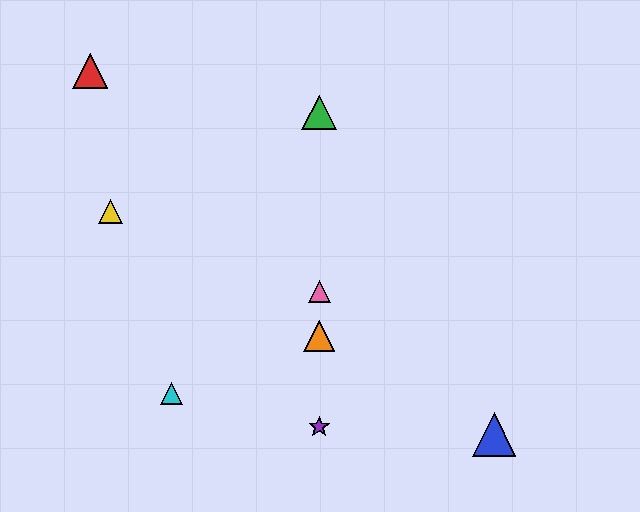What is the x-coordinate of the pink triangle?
The pink triangle is at x≈319.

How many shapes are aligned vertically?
4 shapes (the green triangle, the purple star, the orange triangle, the pink triangle) are aligned vertically.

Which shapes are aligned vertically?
The green triangle, the purple star, the orange triangle, the pink triangle are aligned vertically.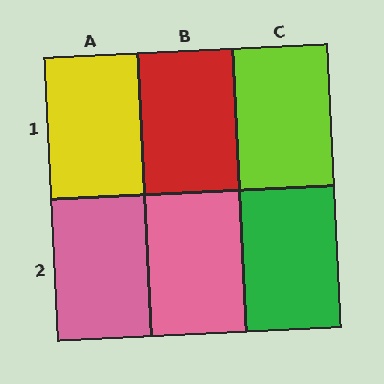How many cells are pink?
2 cells are pink.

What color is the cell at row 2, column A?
Pink.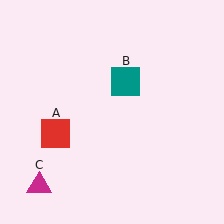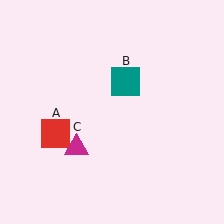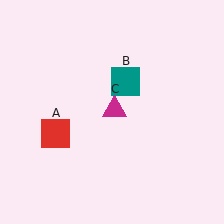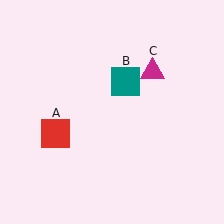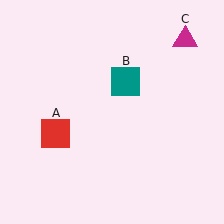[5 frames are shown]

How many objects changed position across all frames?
1 object changed position: magenta triangle (object C).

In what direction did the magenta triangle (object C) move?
The magenta triangle (object C) moved up and to the right.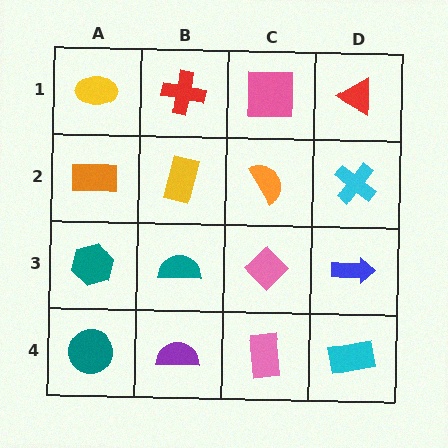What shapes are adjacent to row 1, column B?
A yellow rectangle (row 2, column B), a yellow ellipse (row 1, column A), a pink square (row 1, column C).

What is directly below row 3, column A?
A teal circle.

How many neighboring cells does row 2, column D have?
3.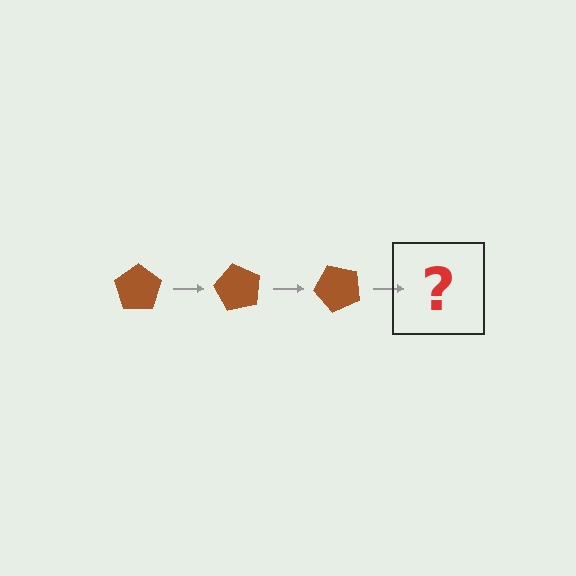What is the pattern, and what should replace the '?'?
The pattern is that the pentagon rotates 60 degrees each step. The '?' should be a brown pentagon rotated 180 degrees.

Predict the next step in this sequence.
The next step is a brown pentagon rotated 180 degrees.